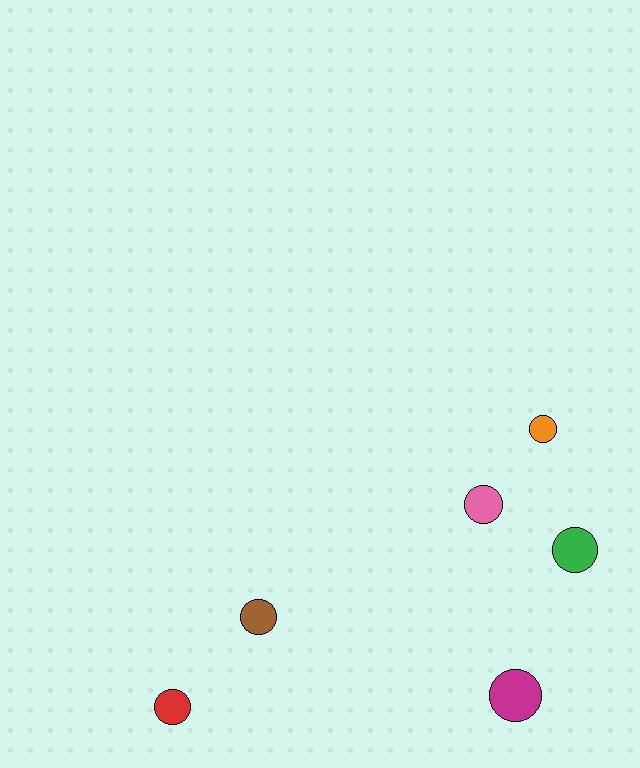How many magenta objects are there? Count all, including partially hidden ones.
There is 1 magenta object.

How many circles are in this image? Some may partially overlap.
There are 6 circles.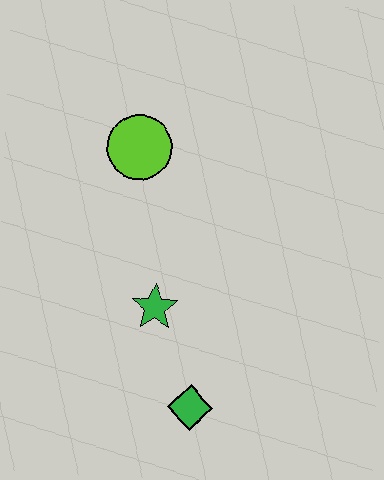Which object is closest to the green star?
The green diamond is closest to the green star.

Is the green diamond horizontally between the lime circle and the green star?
No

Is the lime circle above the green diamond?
Yes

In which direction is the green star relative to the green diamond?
The green star is above the green diamond.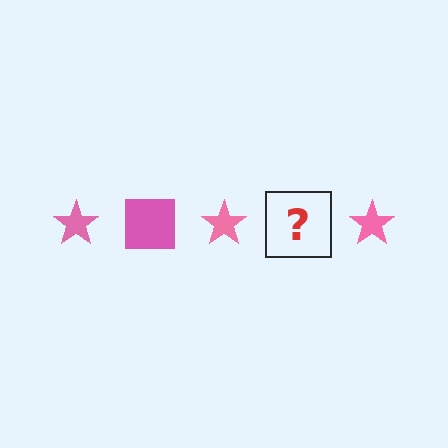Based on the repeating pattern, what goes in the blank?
The blank should be a pink square.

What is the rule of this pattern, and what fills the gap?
The rule is that the pattern cycles through star, square shapes in pink. The gap should be filled with a pink square.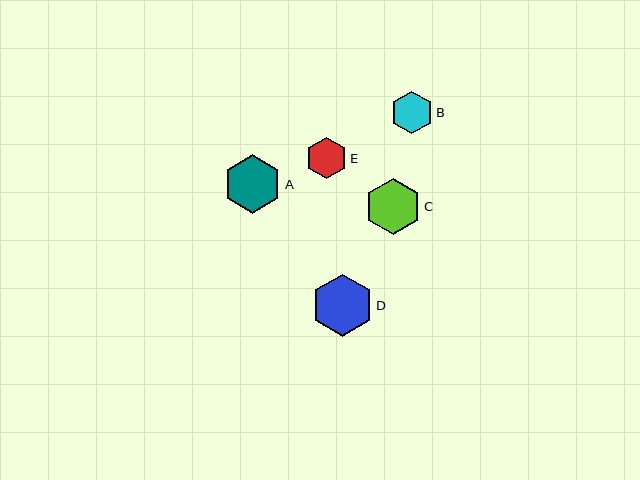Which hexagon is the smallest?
Hexagon E is the smallest with a size of approximately 41 pixels.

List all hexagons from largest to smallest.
From largest to smallest: D, A, C, B, E.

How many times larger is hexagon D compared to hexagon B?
Hexagon D is approximately 1.5 times the size of hexagon B.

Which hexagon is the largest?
Hexagon D is the largest with a size of approximately 63 pixels.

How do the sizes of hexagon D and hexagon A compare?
Hexagon D and hexagon A are approximately the same size.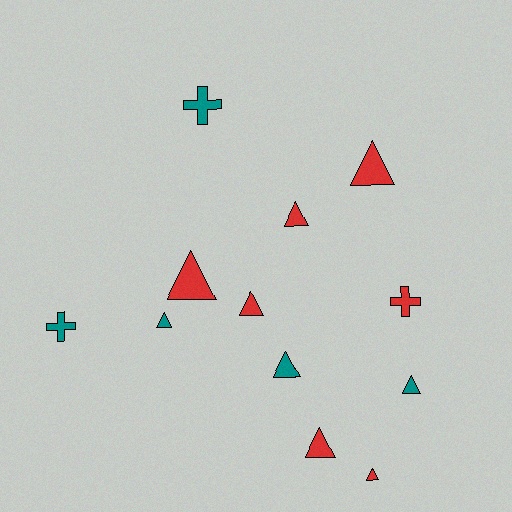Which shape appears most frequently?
Triangle, with 9 objects.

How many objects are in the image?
There are 12 objects.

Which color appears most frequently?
Red, with 7 objects.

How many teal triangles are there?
There are 3 teal triangles.